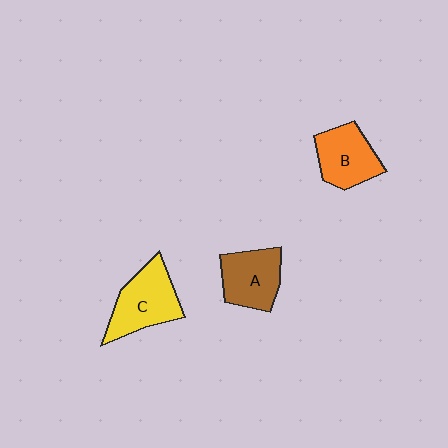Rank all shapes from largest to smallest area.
From largest to smallest: C (yellow), A (brown), B (orange).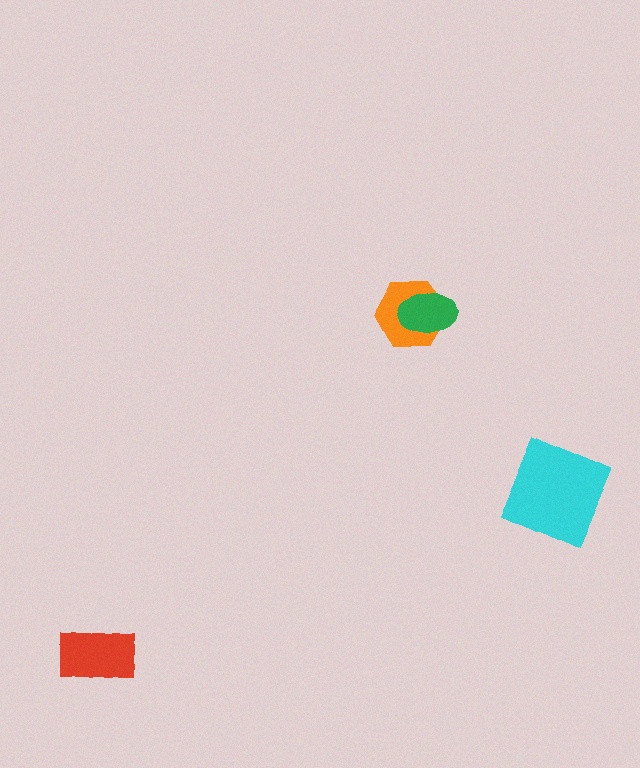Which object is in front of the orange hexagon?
The green ellipse is in front of the orange hexagon.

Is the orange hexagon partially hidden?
Yes, it is partially covered by another shape.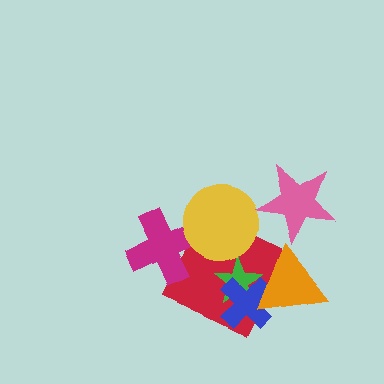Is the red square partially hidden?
Yes, it is partially covered by another shape.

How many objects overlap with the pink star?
0 objects overlap with the pink star.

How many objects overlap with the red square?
5 objects overlap with the red square.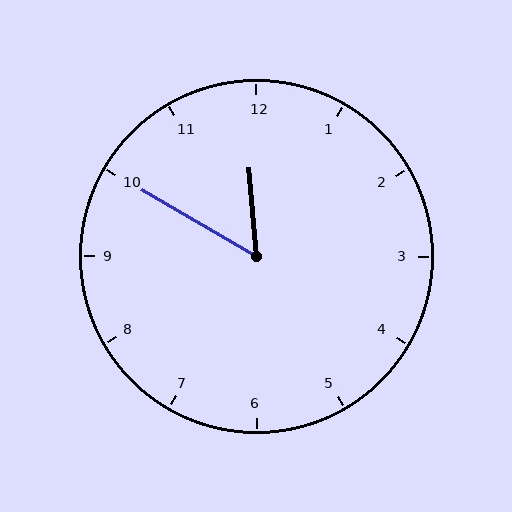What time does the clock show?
11:50.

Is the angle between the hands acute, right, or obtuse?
It is acute.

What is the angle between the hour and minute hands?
Approximately 55 degrees.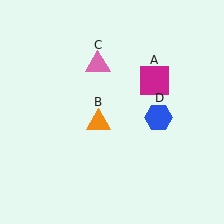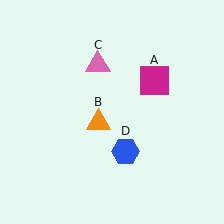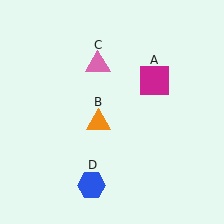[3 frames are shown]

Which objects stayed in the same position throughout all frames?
Magenta square (object A) and orange triangle (object B) and pink triangle (object C) remained stationary.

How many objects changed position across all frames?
1 object changed position: blue hexagon (object D).